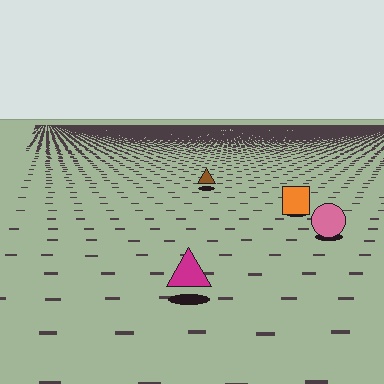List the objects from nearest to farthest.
From nearest to farthest: the magenta triangle, the pink circle, the orange square, the brown triangle.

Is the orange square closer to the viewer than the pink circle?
No. The pink circle is closer — you can tell from the texture gradient: the ground texture is coarser near it.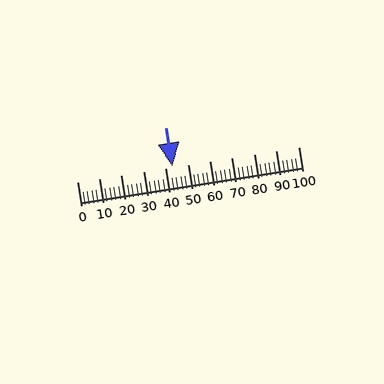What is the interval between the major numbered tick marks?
The major tick marks are spaced 10 units apart.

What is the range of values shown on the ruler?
The ruler shows values from 0 to 100.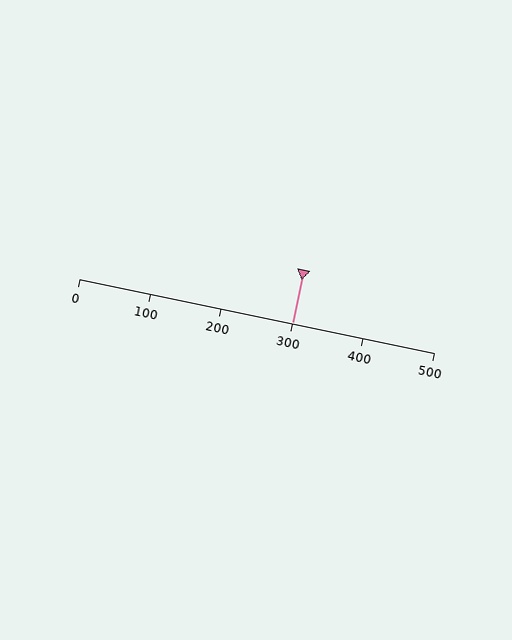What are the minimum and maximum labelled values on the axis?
The axis runs from 0 to 500.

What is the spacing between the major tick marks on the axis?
The major ticks are spaced 100 apart.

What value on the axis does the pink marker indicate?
The marker indicates approximately 300.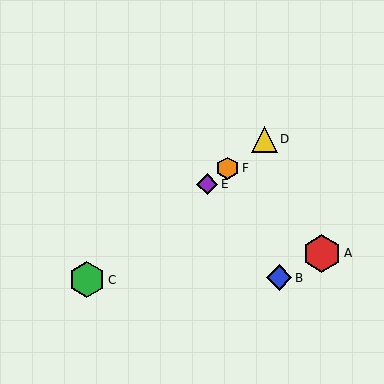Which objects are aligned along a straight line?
Objects C, D, E, F are aligned along a straight line.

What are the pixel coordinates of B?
Object B is at (279, 278).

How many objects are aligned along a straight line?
4 objects (C, D, E, F) are aligned along a straight line.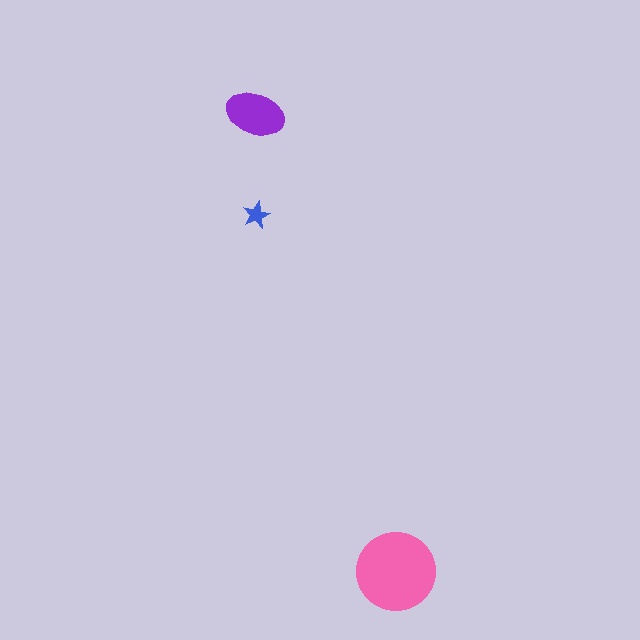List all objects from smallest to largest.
The blue star, the purple ellipse, the pink circle.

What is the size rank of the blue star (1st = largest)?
3rd.